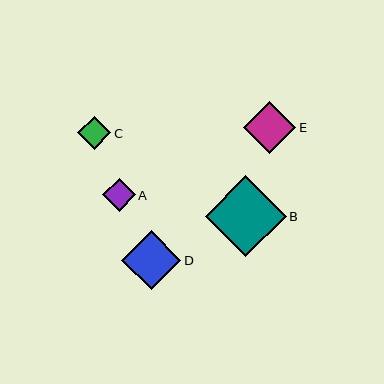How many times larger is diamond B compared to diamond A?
Diamond B is approximately 2.5 times the size of diamond A.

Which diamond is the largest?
Diamond B is the largest with a size of approximately 81 pixels.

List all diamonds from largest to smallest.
From largest to smallest: B, D, E, C, A.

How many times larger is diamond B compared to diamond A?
Diamond B is approximately 2.5 times the size of diamond A.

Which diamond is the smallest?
Diamond A is the smallest with a size of approximately 33 pixels.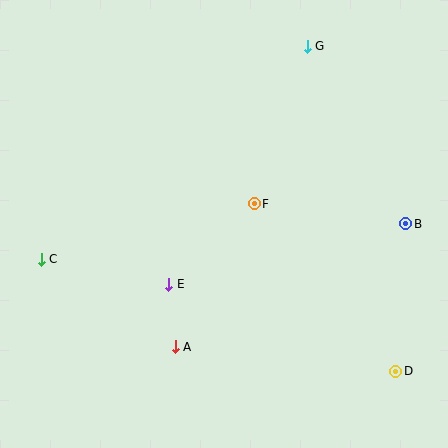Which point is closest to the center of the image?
Point F at (254, 204) is closest to the center.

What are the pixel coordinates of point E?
Point E is at (169, 284).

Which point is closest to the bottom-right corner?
Point D is closest to the bottom-right corner.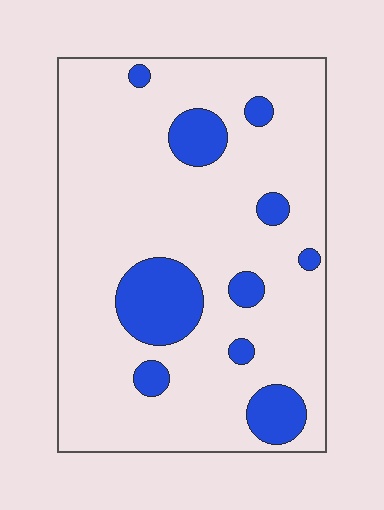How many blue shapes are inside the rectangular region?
10.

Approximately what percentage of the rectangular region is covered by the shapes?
Approximately 15%.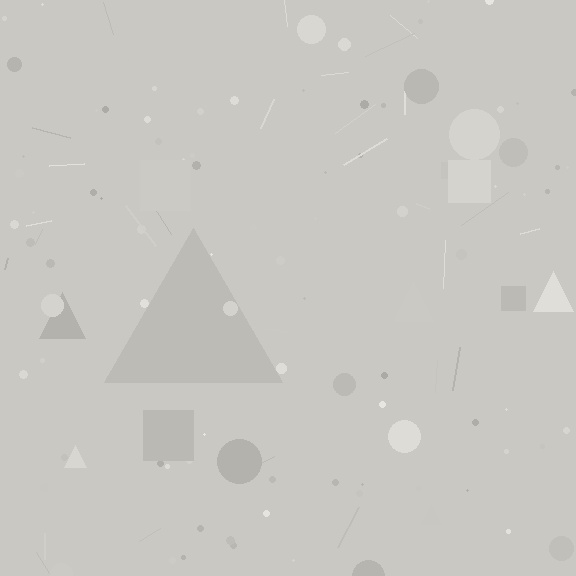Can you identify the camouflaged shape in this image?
The camouflaged shape is a triangle.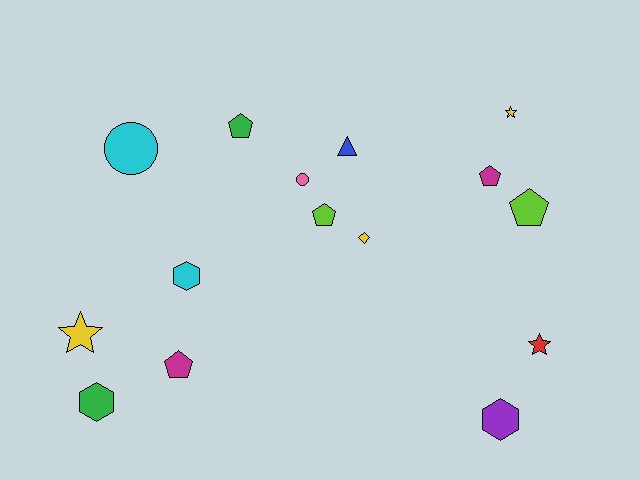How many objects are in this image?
There are 15 objects.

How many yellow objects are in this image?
There are 3 yellow objects.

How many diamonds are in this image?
There is 1 diamond.